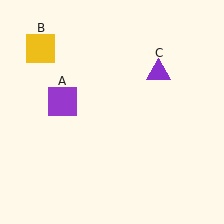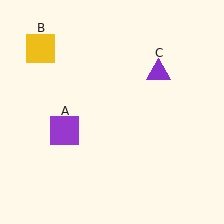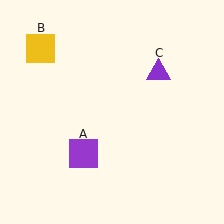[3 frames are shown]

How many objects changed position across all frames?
1 object changed position: purple square (object A).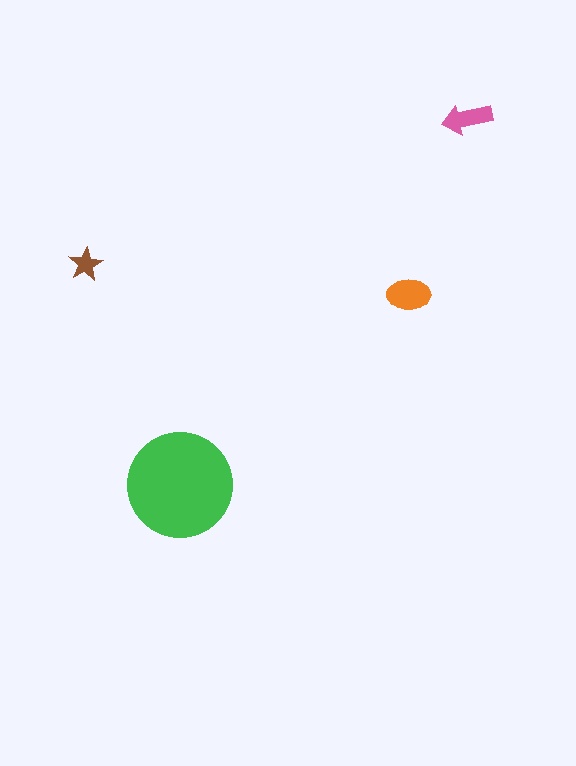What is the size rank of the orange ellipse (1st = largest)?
2nd.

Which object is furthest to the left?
The brown star is leftmost.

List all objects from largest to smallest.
The green circle, the orange ellipse, the pink arrow, the brown star.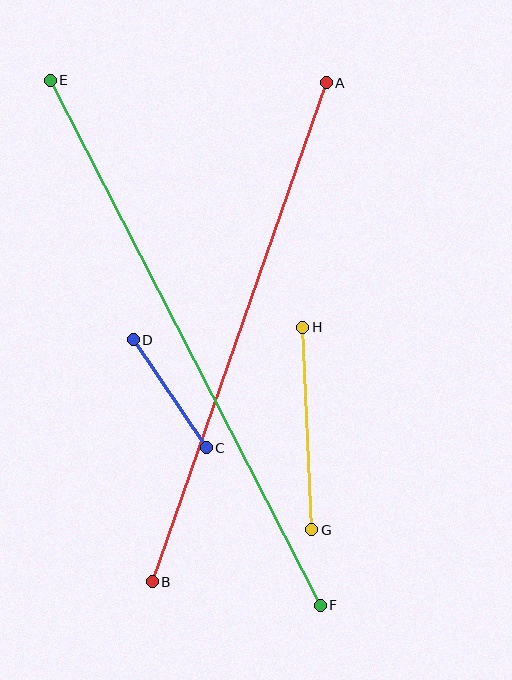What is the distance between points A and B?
The distance is approximately 529 pixels.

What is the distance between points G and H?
The distance is approximately 203 pixels.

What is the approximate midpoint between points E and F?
The midpoint is at approximately (185, 343) pixels.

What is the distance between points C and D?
The distance is approximately 130 pixels.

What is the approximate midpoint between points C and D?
The midpoint is at approximately (170, 394) pixels.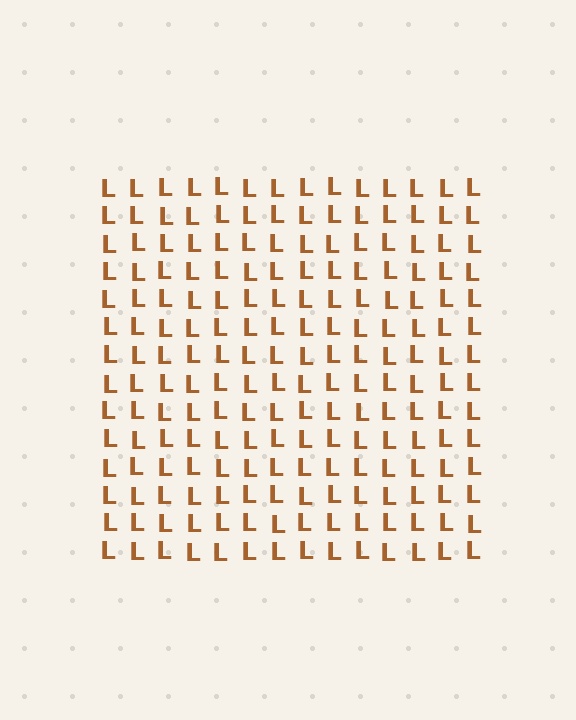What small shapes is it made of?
It is made of small letter L's.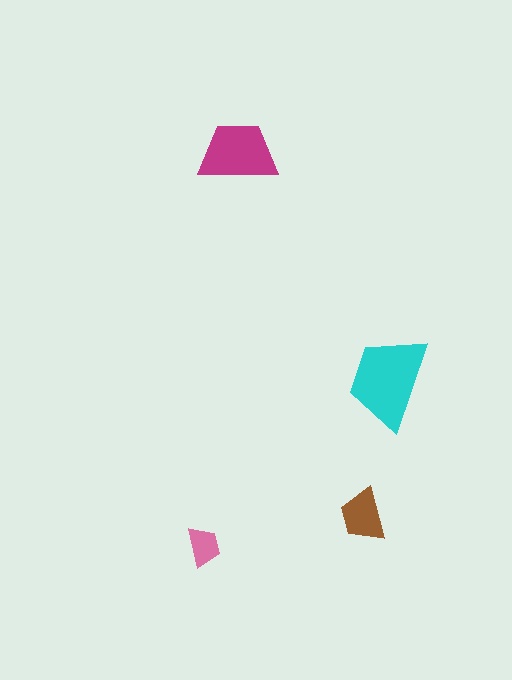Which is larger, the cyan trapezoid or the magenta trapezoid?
The cyan one.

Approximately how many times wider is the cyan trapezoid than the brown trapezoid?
About 1.5 times wider.